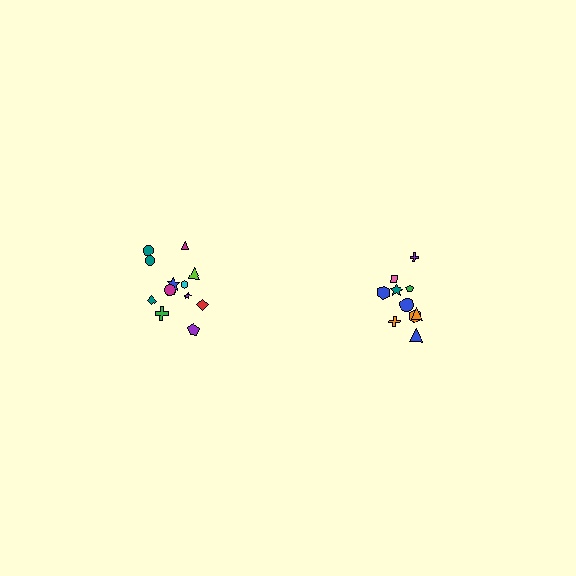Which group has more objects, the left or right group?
The left group.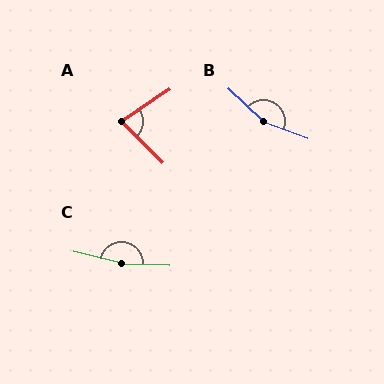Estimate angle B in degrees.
Approximately 156 degrees.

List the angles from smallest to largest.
A (79°), B (156°), C (169°).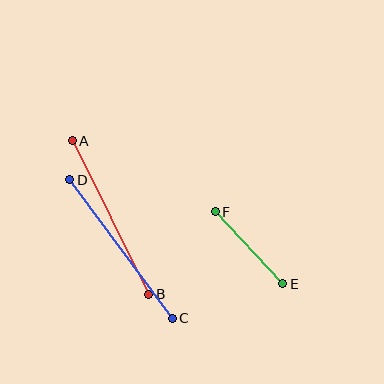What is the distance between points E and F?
The distance is approximately 99 pixels.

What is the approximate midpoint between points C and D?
The midpoint is at approximately (121, 249) pixels.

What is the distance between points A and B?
The distance is approximately 172 pixels.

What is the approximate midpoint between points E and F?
The midpoint is at approximately (249, 248) pixels.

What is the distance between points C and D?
The distance is approximately 172 pixels.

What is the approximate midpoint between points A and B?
The midpoint is at approximately (111, 218) pixels.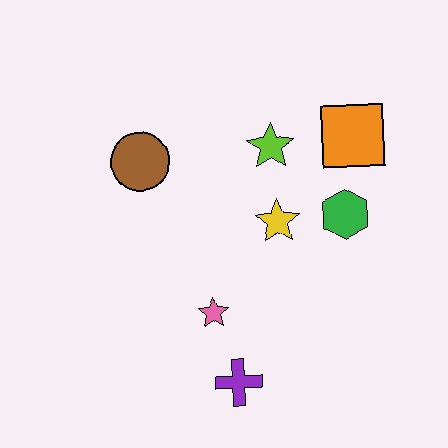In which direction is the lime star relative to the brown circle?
The lime star is to the right of the brown circle.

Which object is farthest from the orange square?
The purple cross is farthest from the orange square.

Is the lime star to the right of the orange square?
No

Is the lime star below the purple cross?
No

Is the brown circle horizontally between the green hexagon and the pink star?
No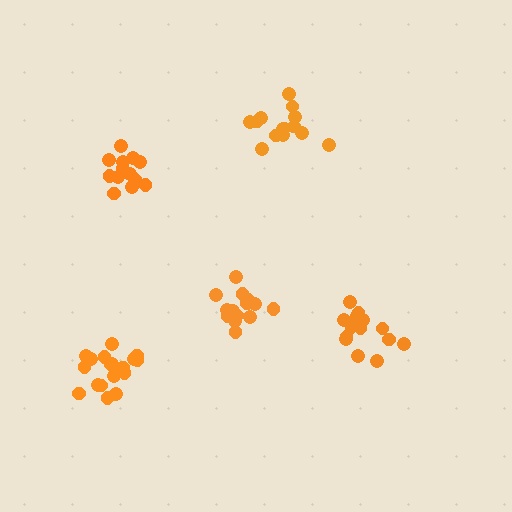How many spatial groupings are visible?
There are 5 spatial groupings.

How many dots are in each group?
Group 1: 14 dots, Group 2: 14 dots, Group 3: 13 dots, Group 4: 15 dots, Group 5: 18 dots (74 total).